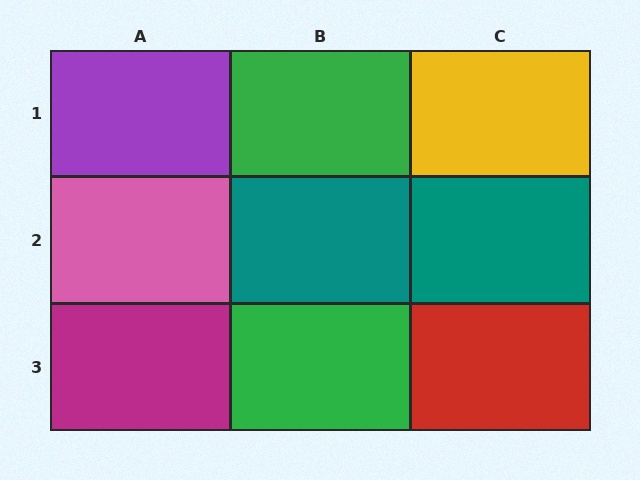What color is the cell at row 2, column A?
Pink.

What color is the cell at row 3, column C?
Red.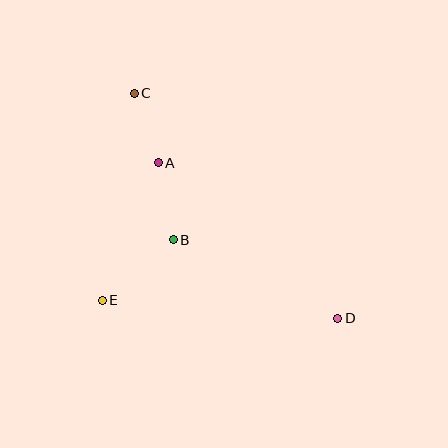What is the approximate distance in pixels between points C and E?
The distance between C and E is approximately 209 pixels.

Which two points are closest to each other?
Points A and C are closest to each other.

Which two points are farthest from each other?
Points C and D are farthest from each other.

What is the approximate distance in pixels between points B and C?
The distance between B and C is approximately 151 pixels.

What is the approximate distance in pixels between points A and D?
The distance between A and D is approximately 237 pixels.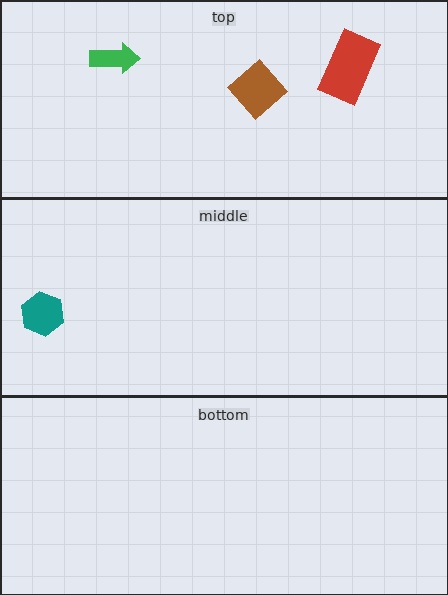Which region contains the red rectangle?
The top region.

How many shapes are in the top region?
3.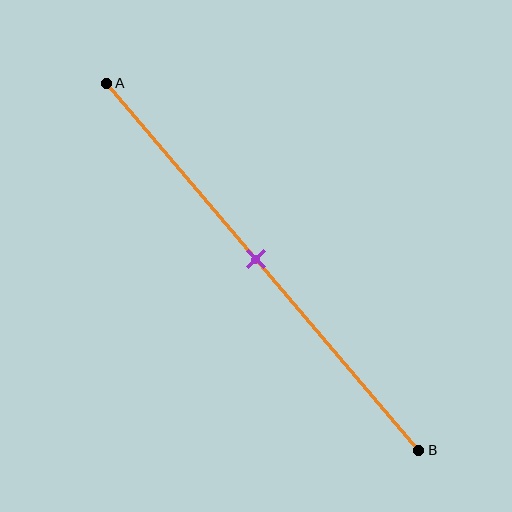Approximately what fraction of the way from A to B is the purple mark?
The purple mark is approximately 50% of the way from A to B.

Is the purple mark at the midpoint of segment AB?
Yes, the mark is approximately at the midpoint.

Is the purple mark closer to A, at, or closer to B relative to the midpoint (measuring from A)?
The purple mark is approximately at the midpoint of segment AB.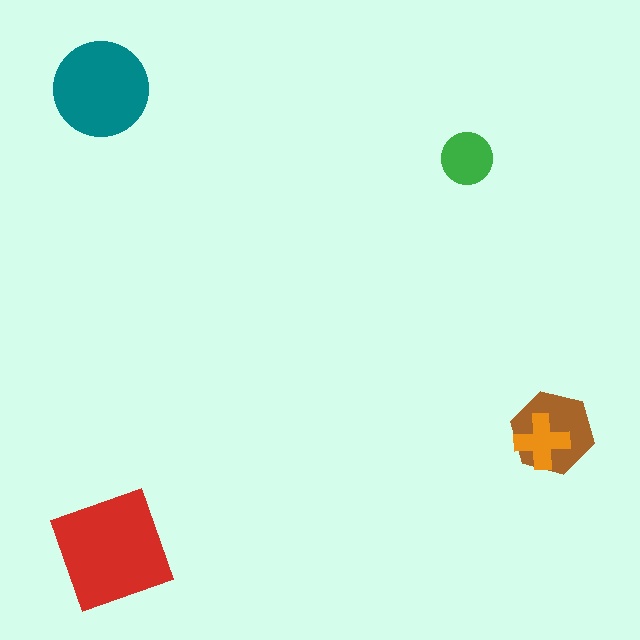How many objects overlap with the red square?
0 objects overlap with the red square.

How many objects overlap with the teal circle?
0 objects overlap with the teal circle.